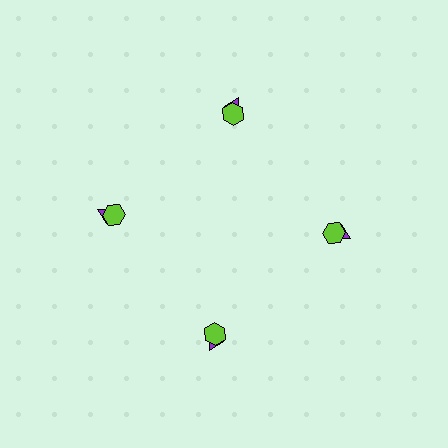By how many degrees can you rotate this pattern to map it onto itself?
The pattern maps onto itself every 90 degrees of rotation.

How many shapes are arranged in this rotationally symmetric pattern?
There are 8 shapes, arranged in 4 groups of 2.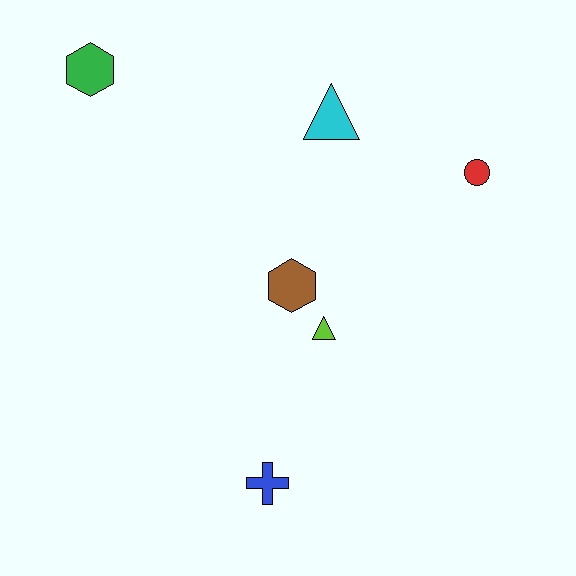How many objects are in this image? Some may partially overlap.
There are 6 objects.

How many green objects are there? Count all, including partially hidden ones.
There is 1 green object.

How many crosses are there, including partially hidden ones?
There is 1 cross.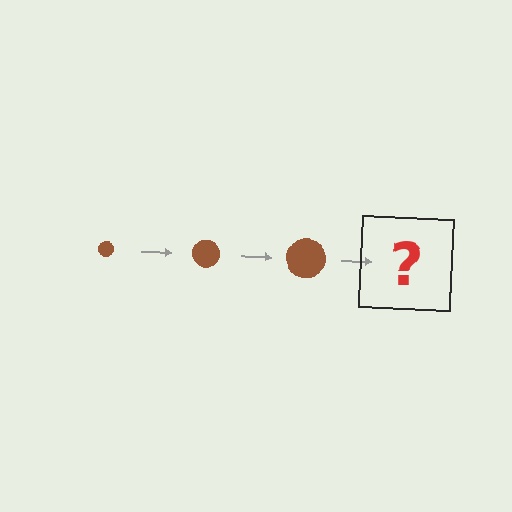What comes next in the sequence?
The next element should be a brown circle, larger than the previous one.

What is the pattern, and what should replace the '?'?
The pattern is that the circle gets progressively larger each step. The '?' should be a brown circle, larger than the previous one.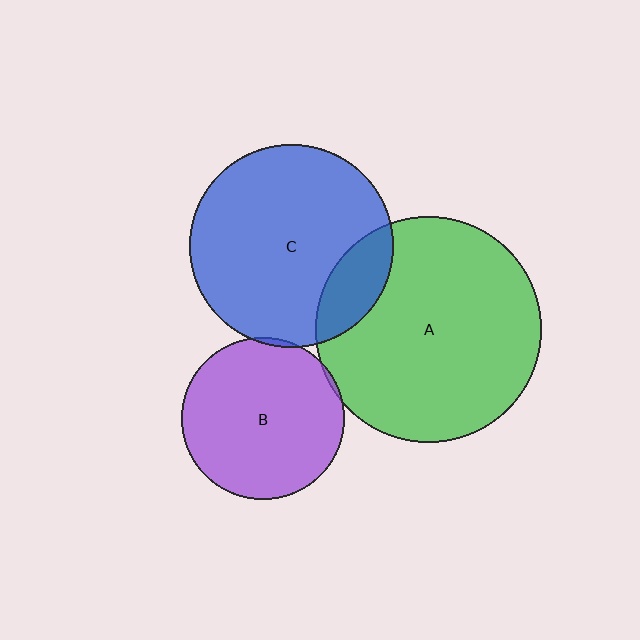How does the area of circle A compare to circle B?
Approximately 1.9 times.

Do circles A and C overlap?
Yes.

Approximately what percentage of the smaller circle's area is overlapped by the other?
Approximately 15%.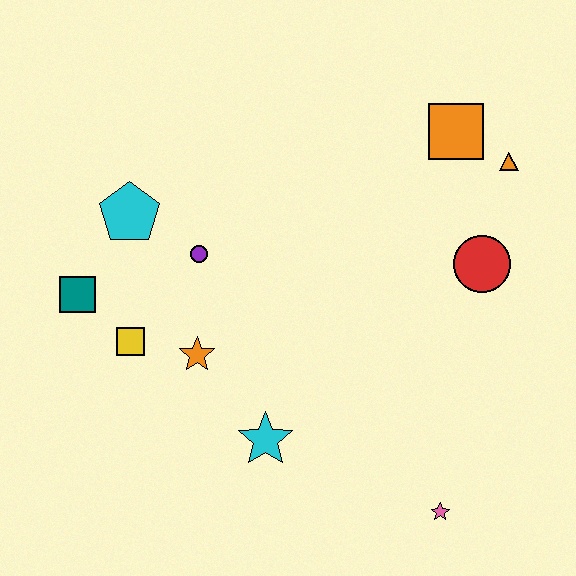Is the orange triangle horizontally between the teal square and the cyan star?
No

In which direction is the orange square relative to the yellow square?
The orange square is to the right of the yellow square.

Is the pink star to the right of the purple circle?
Yes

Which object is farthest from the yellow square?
The orange triangle is farthest from the yellow square.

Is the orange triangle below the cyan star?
No